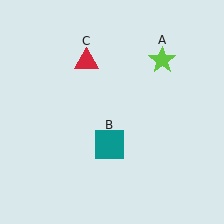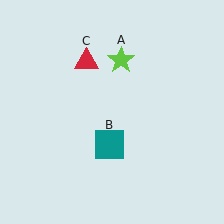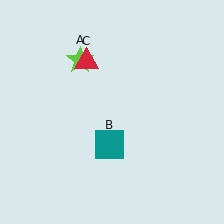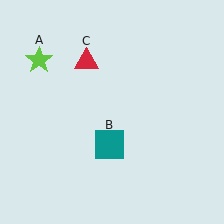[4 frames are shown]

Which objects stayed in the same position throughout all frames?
Teal square (object B) and red triangle (object C) remained stationary.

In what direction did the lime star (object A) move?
The lime star (object A) moved left.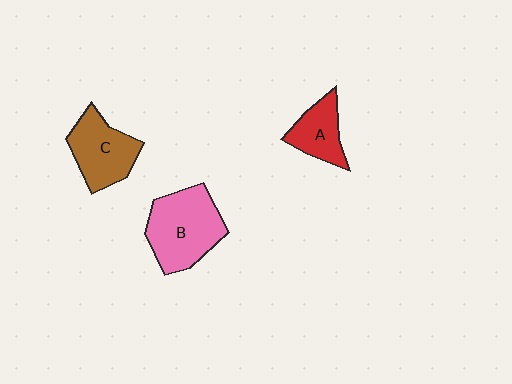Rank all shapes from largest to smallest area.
From largest to smallest: B (pink), C (brown), A (red).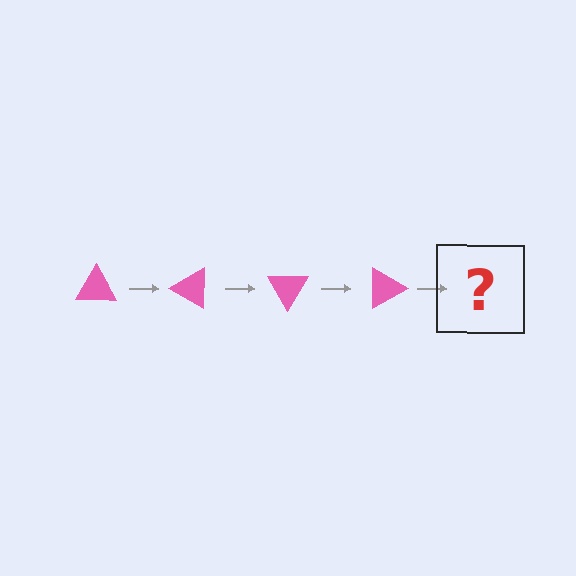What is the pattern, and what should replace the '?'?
The pattern is that the triangle rotates 30 degrees each step. The '?' should be a pink triangle rotated 120 degrees.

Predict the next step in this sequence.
The next step is a pink triangle rotated 120 degrees.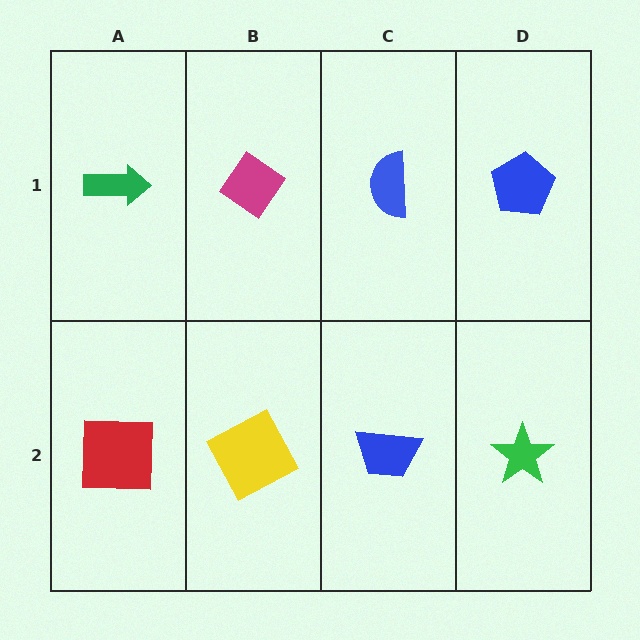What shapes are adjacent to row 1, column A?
A red square (row 2, column A), a magenta diamond (row 1, column B).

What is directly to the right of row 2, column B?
A blue trapezoid.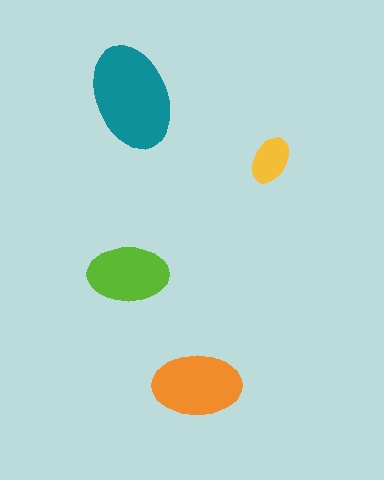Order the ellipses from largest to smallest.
the teal one, the orange one, the lime one, the yellow one.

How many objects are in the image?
There are 4 objects in the image.